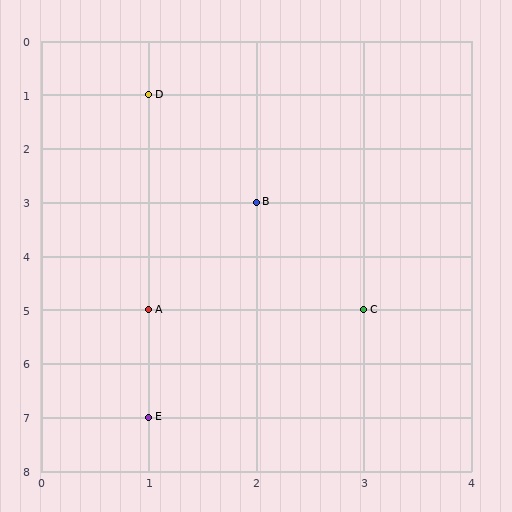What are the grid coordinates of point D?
Point D is at grid coordinates (1, 1).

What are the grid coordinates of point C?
Point C is at grid coordinates (3, 5).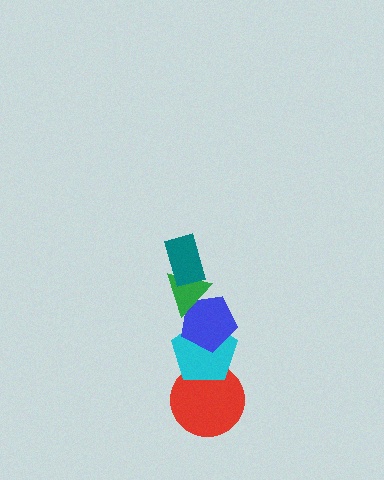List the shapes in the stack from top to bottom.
From top to bottom: the teal rectangle, the green triangle, the blue pentagon, the cyan pentagon, the red circle.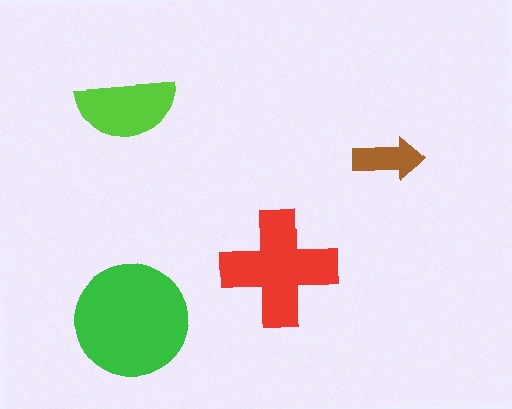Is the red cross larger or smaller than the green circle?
Smaller.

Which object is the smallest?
The brown arrow.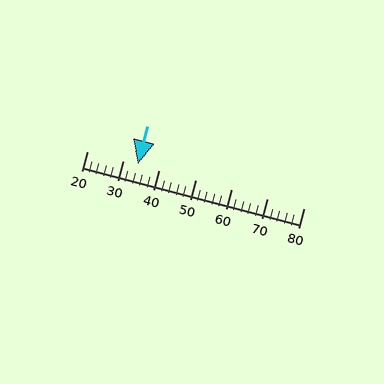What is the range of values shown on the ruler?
The ruler shows values from 20 to 80.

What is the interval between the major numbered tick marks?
The major tick marks are spaced 10 units apart.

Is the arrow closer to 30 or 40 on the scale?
The arrow is closer to 30.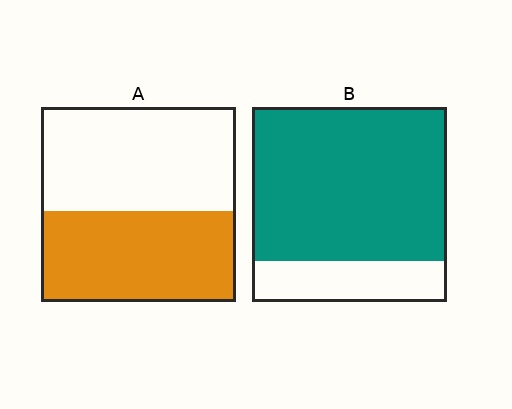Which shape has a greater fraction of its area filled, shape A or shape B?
Shape B.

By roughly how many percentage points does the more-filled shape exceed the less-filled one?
By roughly 30 percentage points (B over A).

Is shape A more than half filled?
Roughly half.